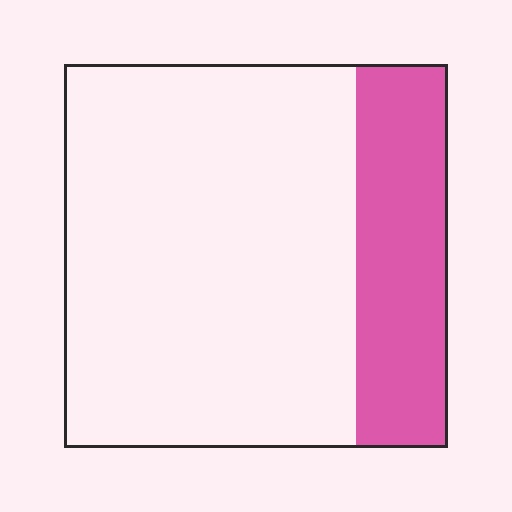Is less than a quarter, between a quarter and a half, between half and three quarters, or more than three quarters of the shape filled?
Less than a quarter.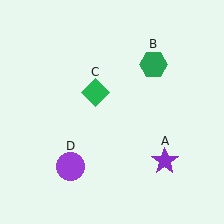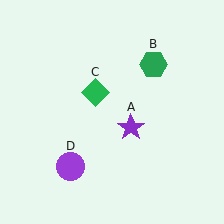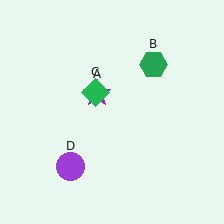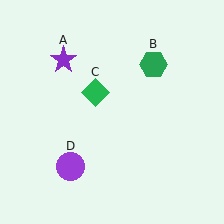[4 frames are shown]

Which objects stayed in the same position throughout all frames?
Green hexagon (object B) and green diamond (object C) and purple circle (object D) remained stationary.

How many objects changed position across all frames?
1 object changed position: purple star (object A).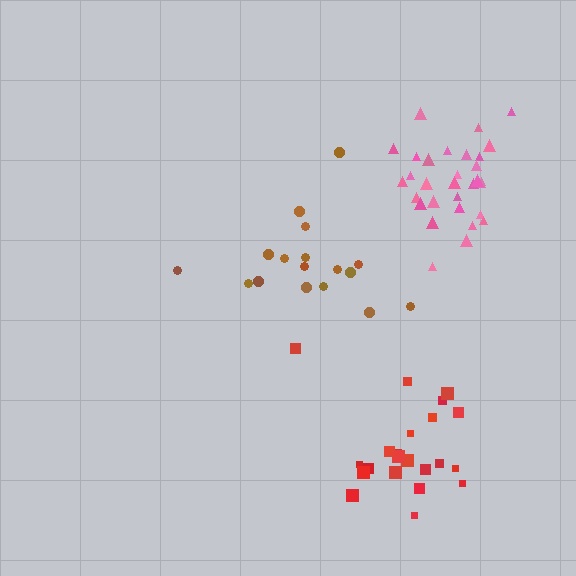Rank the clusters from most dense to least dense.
pink, red, brown.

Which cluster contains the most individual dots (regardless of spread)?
Pink (31).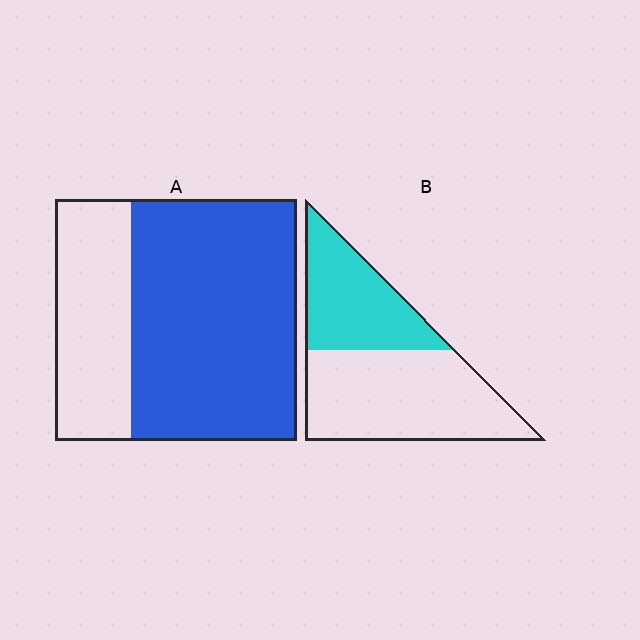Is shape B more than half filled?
No.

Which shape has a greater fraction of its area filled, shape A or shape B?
Shape A.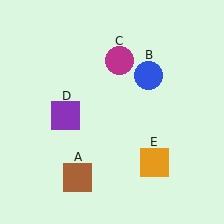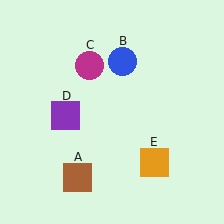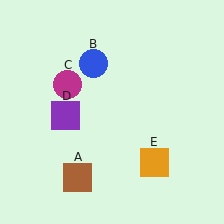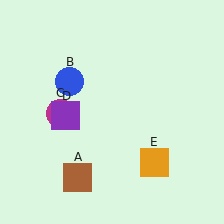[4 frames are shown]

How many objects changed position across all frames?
2 objects changed position: blue circle (object B), magenta circle (object C).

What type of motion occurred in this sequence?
The blue circle (object B), magenta circle (object C) rotated counterclockwise around the center of the scene.